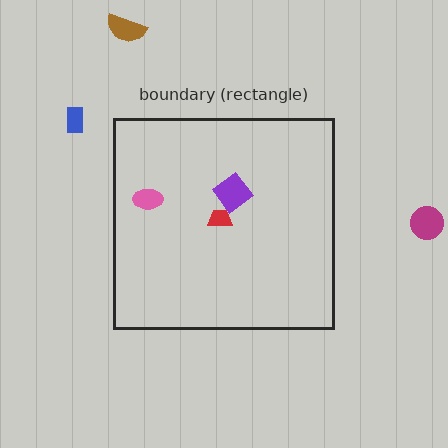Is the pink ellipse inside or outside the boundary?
Inside.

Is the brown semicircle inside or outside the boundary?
Outside.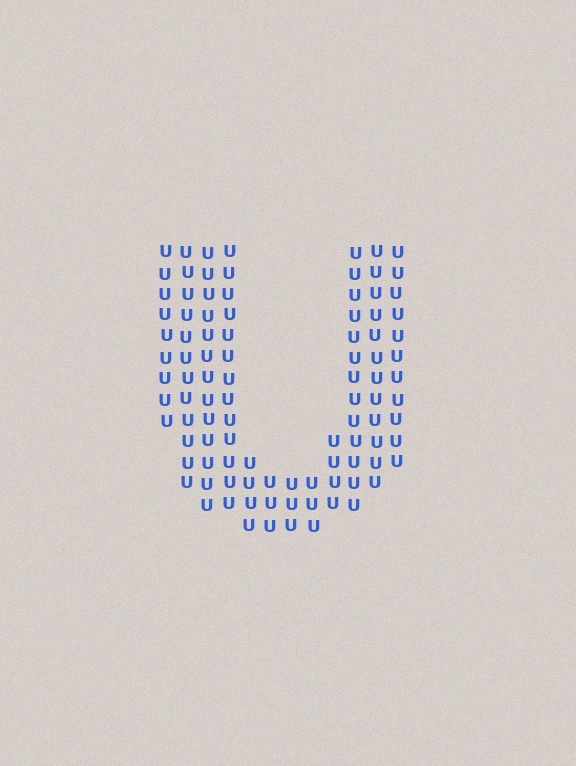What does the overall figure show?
The overall figure shows the letter U.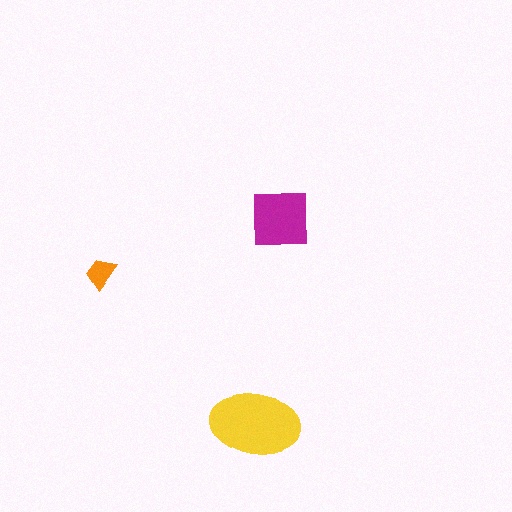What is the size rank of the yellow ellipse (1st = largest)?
1st.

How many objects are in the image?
There are 3 objects in the image.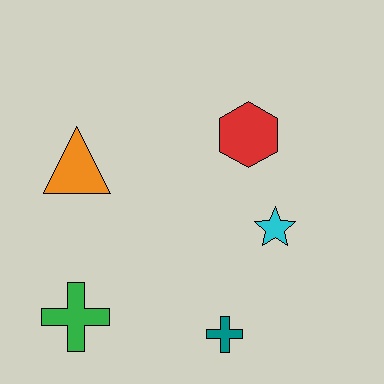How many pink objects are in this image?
There are no pink objects.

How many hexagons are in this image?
There is 1 hexagon.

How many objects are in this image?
There are 5 objects.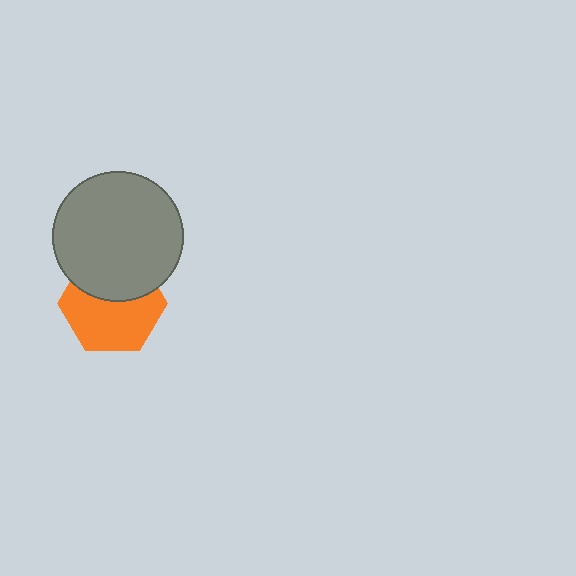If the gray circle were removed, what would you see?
You would see the complete orange hexagon.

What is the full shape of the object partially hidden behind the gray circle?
The partially hidden object is an orange hexagon.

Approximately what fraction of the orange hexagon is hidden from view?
Roughly 40% of the orange hexagon is hidden behind the gray circle.